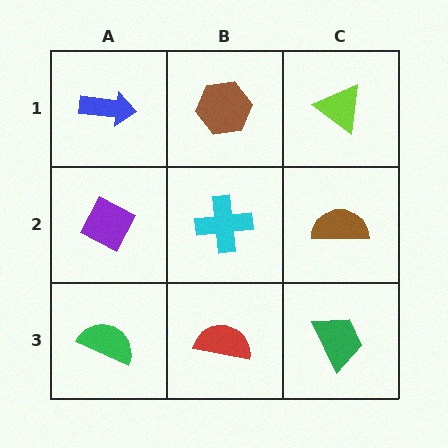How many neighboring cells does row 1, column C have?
2.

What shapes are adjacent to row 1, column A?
A purple diamond (row 2, column A), a brown hexagon (row 1, column B).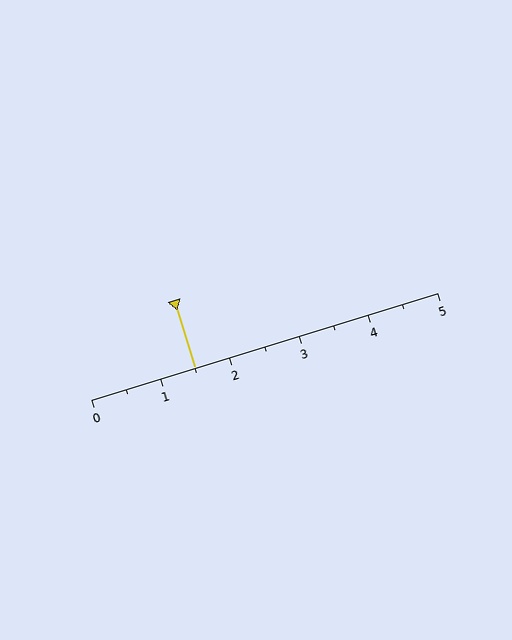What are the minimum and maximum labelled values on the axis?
The axis runs from 0 to 5.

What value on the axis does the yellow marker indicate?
The marker indicates approximately 1.5.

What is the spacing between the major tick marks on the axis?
The major ticks are spaced 1 apart.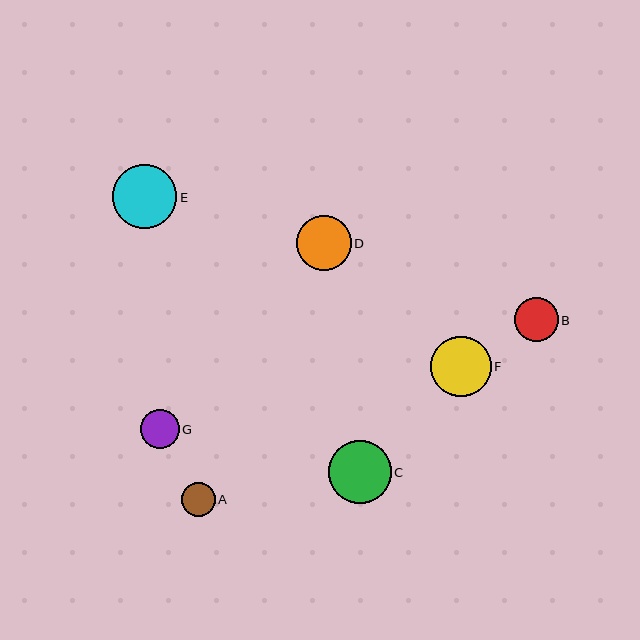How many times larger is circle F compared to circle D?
Circle F is approximately 1.1 times the size of circle D.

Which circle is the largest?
Circle E is the largest with a size of approximately 64 pixels.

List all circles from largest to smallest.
From largest to smallest: E, C, F, D, B, G, A.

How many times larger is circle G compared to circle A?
Circle G is approximately 1.2 times the size of circle A.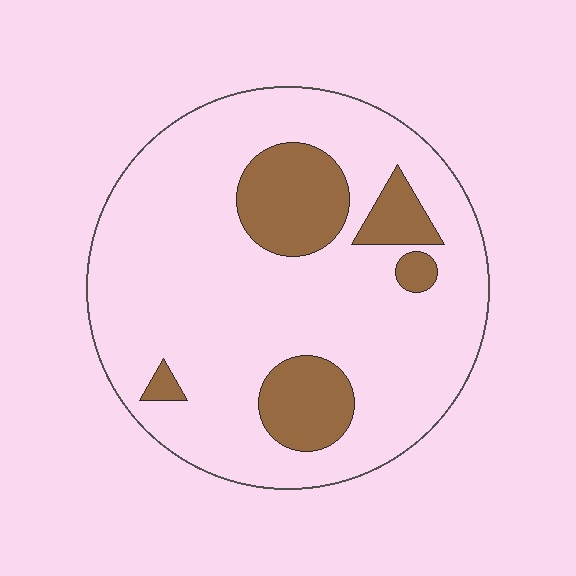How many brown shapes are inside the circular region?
5.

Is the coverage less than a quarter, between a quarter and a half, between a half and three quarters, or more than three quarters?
Less than a quarter.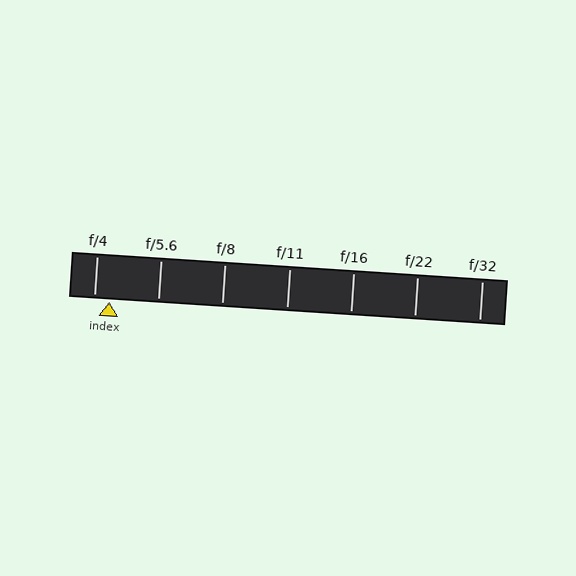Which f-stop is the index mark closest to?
The index mark is closest to f/4.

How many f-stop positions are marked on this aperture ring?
There are 7 f-stop positions marked.